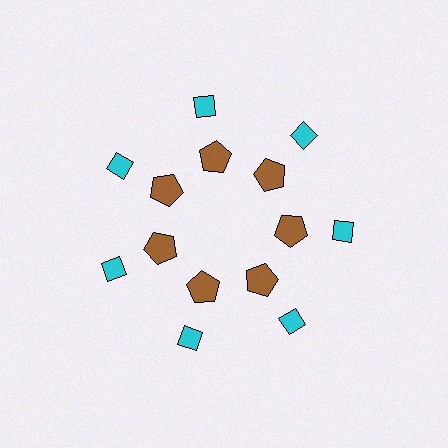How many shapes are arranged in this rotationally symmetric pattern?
There are 14 shapes, arranged in 7 groups of 2.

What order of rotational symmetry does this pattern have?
This pattern has 7-fold rotational symmetry.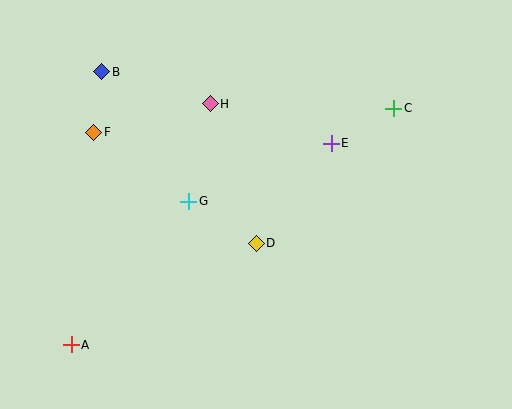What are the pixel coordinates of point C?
Point C is at (394, 108).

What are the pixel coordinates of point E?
Point E is at (331, 143).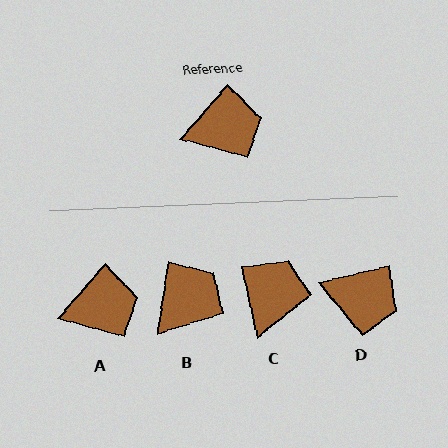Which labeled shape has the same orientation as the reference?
A.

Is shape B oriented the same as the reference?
No, it is off by about 32 degrees.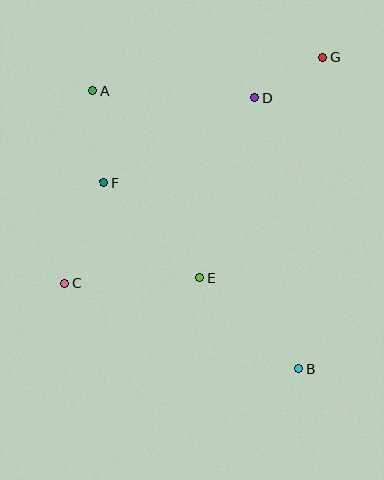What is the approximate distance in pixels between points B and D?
The distance between B and D is approximately 274 pixels.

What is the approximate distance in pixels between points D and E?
The distance between D and E is approximately 188 pixels.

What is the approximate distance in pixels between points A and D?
The distance between A and D is approximately 162 pixels.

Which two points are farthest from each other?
Points A and B are farthest from each other.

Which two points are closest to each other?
Points D and G are closest to each other.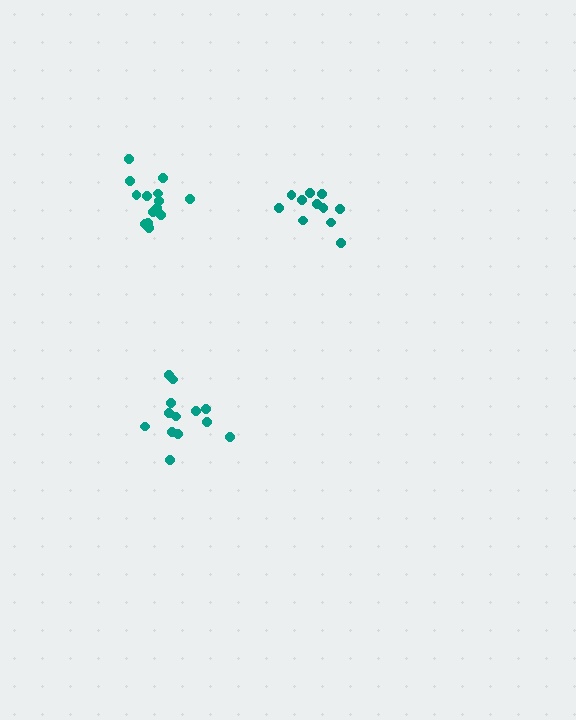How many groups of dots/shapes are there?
There are 3 groups.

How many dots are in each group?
Group 1: 13 dots, Group 2: 11 dots, Group 3: 14 dots (38 total).